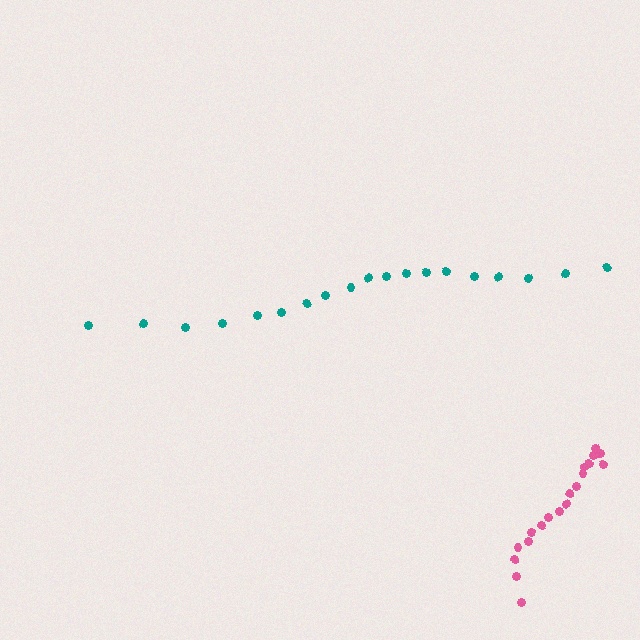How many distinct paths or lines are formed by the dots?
There are 2 distinct paths.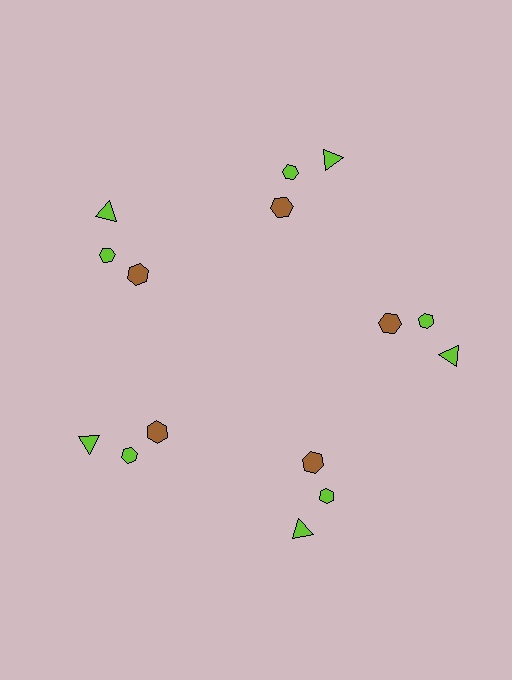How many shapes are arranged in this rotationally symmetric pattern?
There are 15 shapes, arranged in 5 groups of 3.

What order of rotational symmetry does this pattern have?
This pattern has 5-fold rotational symmetry.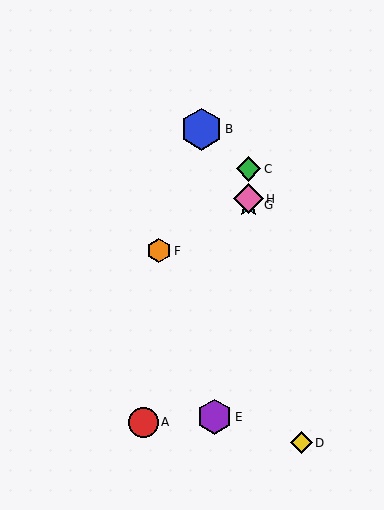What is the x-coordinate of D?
Object D is at x≈301.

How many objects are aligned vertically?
3 objects (C, G, H) are aligned vertically.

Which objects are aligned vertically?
Objects C, G, H are aligned vertically.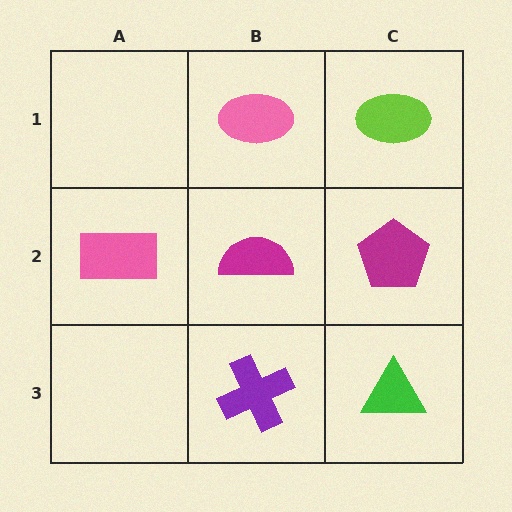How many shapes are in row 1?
2 shapes.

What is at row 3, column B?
A purple cross.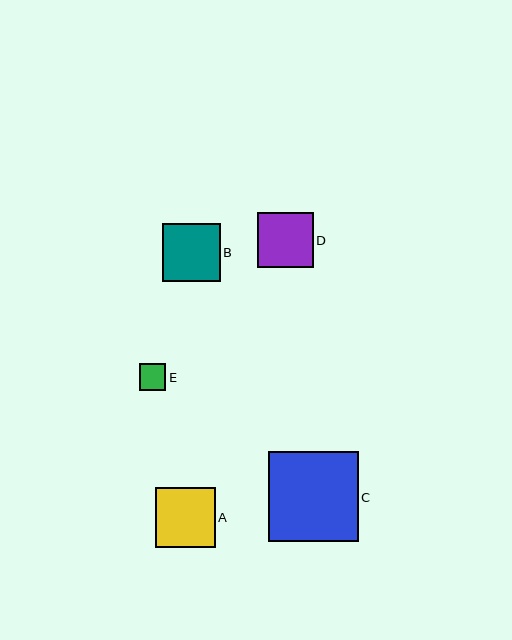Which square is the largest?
Square C is the largest with a size of approximately 89 pixels.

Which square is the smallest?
Square E is the smallest with a size of approximately 26 pixels.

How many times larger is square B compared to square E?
Square B is approximately 2.2 times the size of square E.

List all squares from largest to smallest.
From largest to smallest: C, A, B, D, E.